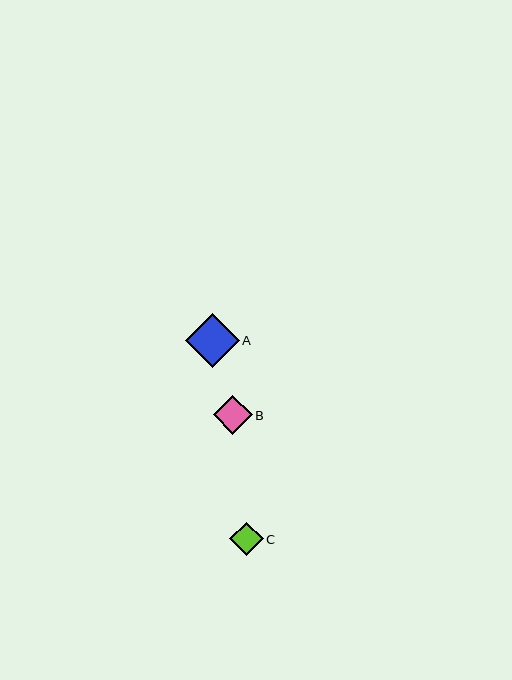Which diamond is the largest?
Diamond A is the largest with a size of approximately 53 pixels.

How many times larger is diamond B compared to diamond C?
Diamond B is approximately 1.2 times the size of diamond C.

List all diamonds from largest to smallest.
From largest to smallest: A, B, C.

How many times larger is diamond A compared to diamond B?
Diamond A is approximately 1.4 times the size of diamond B.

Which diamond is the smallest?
Diamond C is the smallest with a size of approximately 33 pixels.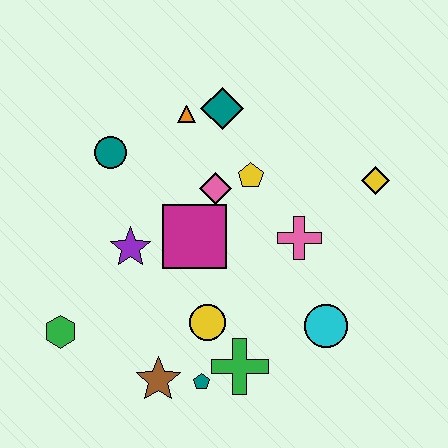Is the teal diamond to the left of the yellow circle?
No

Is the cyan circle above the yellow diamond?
No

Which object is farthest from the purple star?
The yellow diamond is farthest from the purple star.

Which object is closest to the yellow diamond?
The pink cross is closest to the yellow diamond.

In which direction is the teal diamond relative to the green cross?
The teal diamond is above the green cross.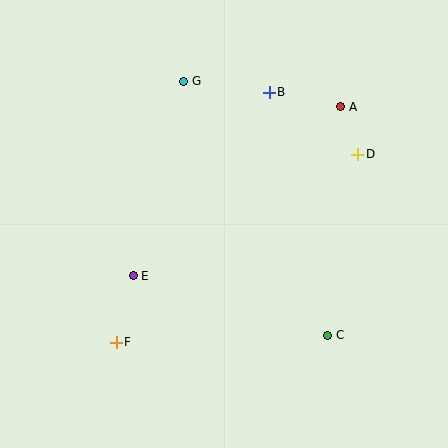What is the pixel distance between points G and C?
The distance between G and C is 292 pixels.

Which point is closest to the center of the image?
Point E at (133, 276) is closest to the center.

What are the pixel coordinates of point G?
Point G is at (184, 81).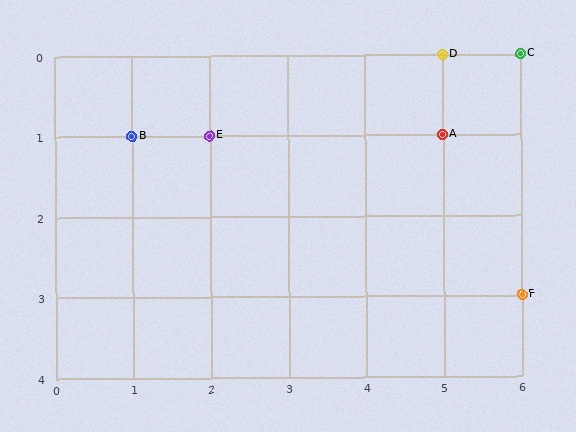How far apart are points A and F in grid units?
Points A and F are 1 column and 2 rows apart (about 2.2 grid units diagonally).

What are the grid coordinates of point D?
Point D is at grid coordinates (5, 0).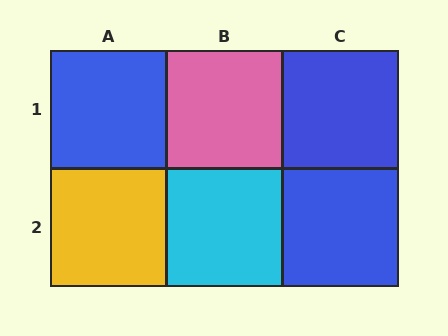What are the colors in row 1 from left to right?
Blue, pink, blue.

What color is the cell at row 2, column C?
Blue.